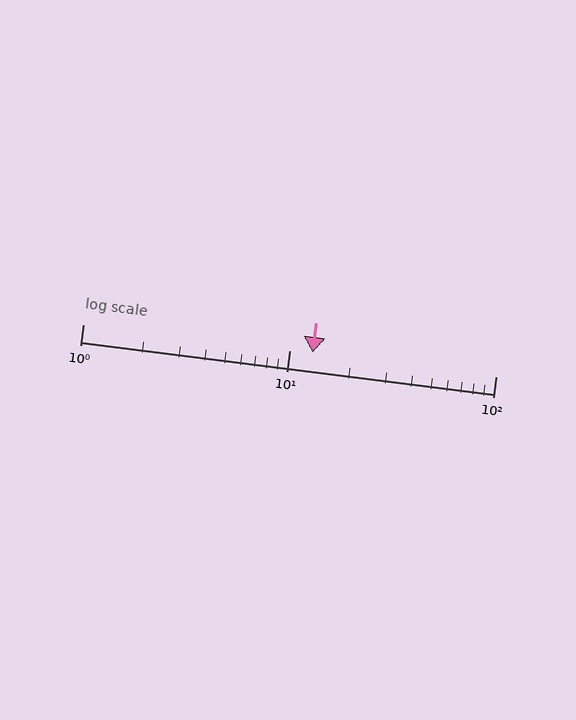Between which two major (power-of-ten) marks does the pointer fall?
The pointer is between 10 and 100.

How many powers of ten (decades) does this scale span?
The scale spans 2 decades, from 1 to 100.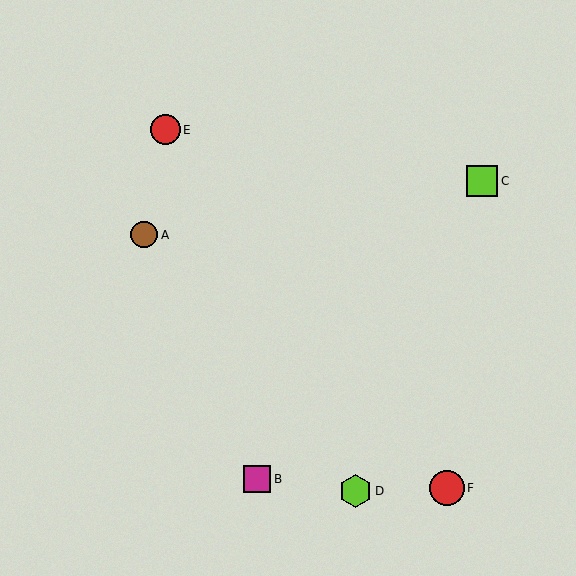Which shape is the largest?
The red circle (labeled F) is the largest.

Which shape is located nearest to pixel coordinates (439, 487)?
The red circle (labeled F) at (447, 488) is nearest to that location.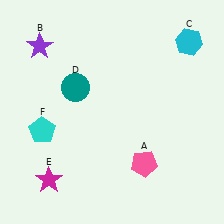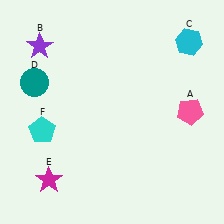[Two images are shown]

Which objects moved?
The objects that moved are: the pink pentagon (A), the teal circle (D).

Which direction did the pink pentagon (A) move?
The pink pentagon (A) moved up.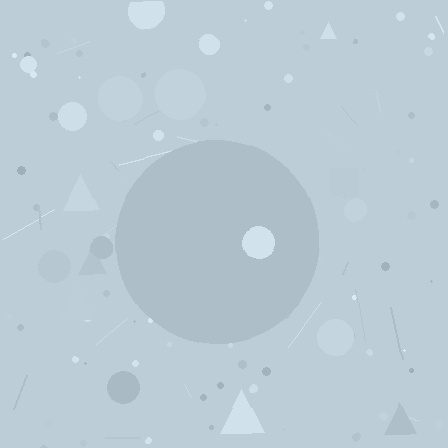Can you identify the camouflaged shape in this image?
The camouflaged shape is a circle.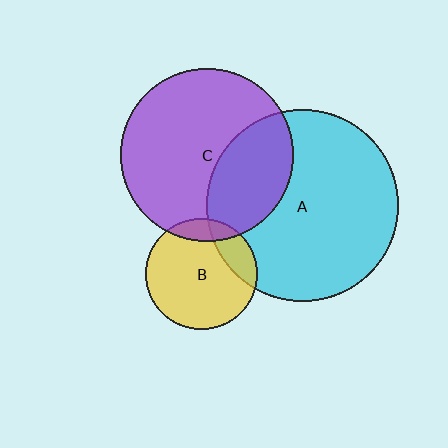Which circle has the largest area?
Circle A (cyan).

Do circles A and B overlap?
Yes.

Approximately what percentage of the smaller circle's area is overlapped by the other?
Approximately 20%.